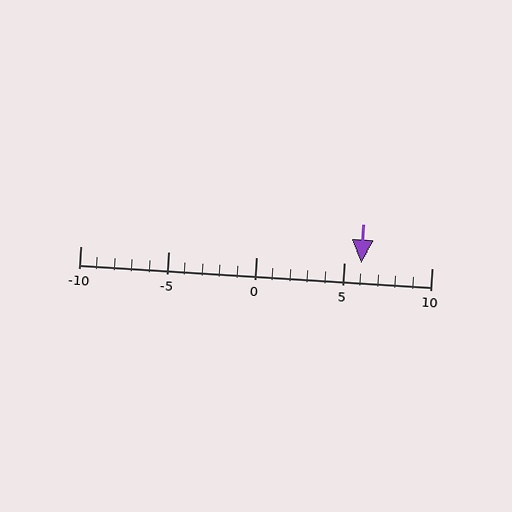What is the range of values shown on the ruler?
The ruler shows values from -10 to 10.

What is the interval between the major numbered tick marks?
The major tick marks are spaced 5 units apart.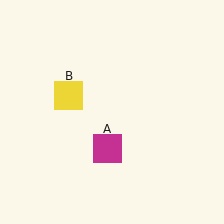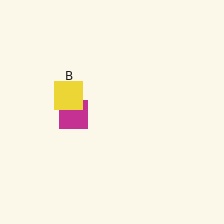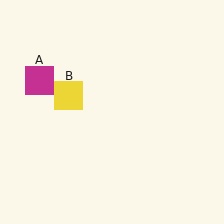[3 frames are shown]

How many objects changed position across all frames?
1 object changed position: magenta square (object A).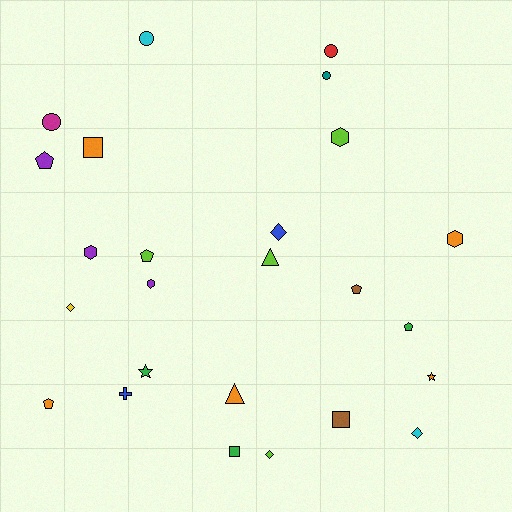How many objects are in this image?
There are 25 objects.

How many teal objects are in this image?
There is 1 teal object.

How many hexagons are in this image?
There are 4 hexagons.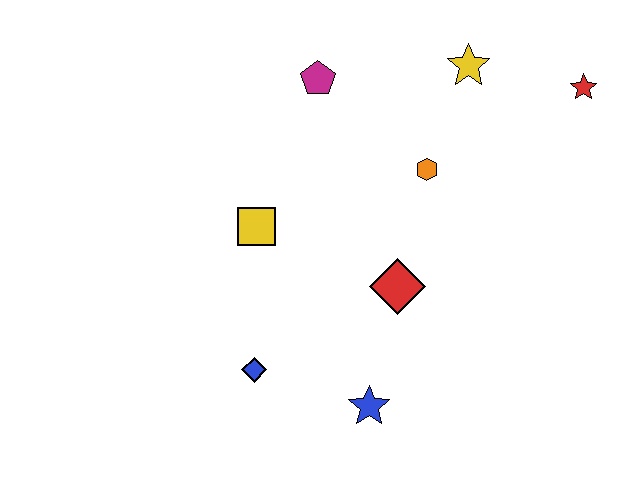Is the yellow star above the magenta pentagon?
Yes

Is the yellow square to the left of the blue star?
Yes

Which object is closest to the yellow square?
The blue diamond is closest to the yellow square.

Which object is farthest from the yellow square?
The red star is farthest from the yellow square.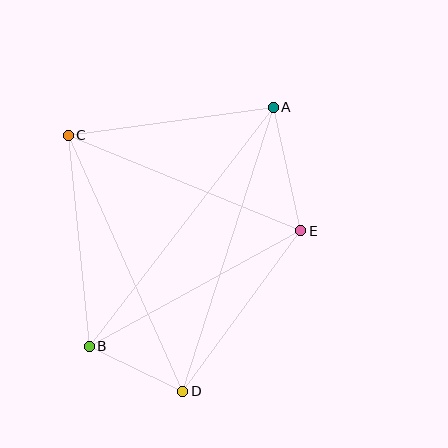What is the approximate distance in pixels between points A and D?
The distance between A and D is approximately 298 pixels.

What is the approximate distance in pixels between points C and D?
The distance between C and D is approximately 280 pixels.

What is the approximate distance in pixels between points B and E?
The distance between B and E is approximately 241 pixels.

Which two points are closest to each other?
Points B and D are closest to each other.